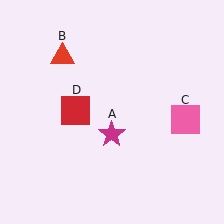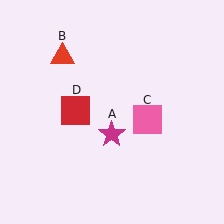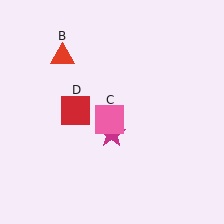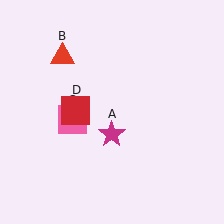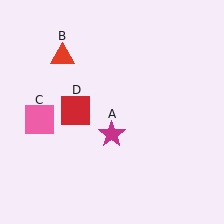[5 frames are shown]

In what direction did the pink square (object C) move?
The pink square (object C) moved left.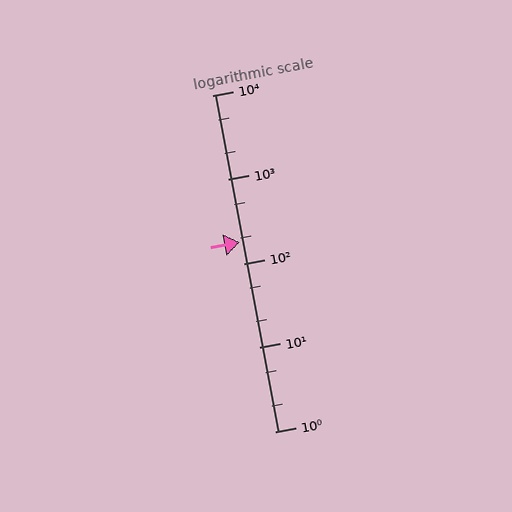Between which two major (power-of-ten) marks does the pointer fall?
The pointer is between 100 and 1000.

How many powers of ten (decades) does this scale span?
The scale spans 4 decades, from 1 to 10000.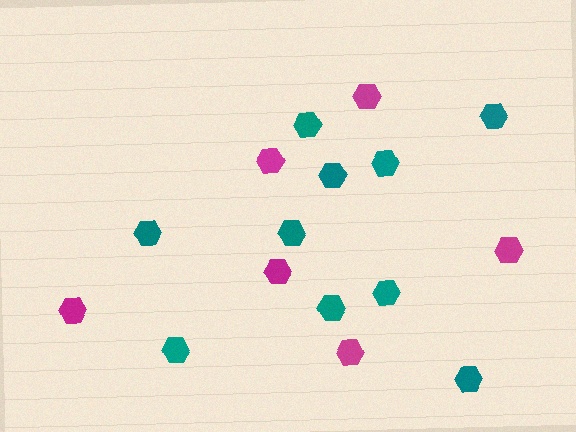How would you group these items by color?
There are 2 groups: one group of teal hexagons (10) and one group of magenta hexagons (6).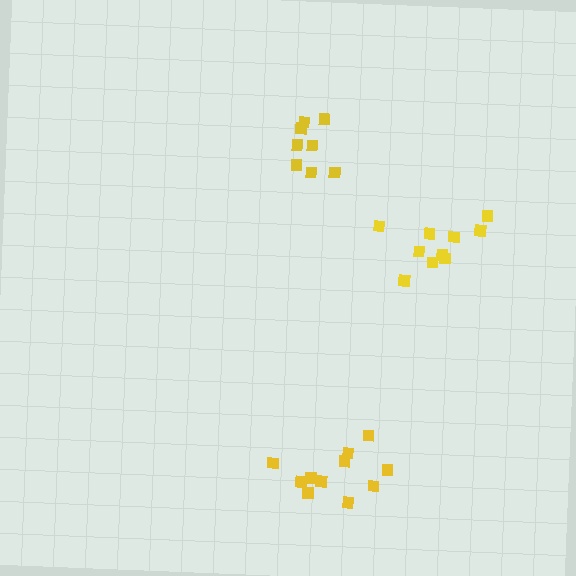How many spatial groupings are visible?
There are 3 spatial groupings.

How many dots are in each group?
Group 1: 8 dots, Group 2: 10 dots, Group 3: 11 dots (29 total).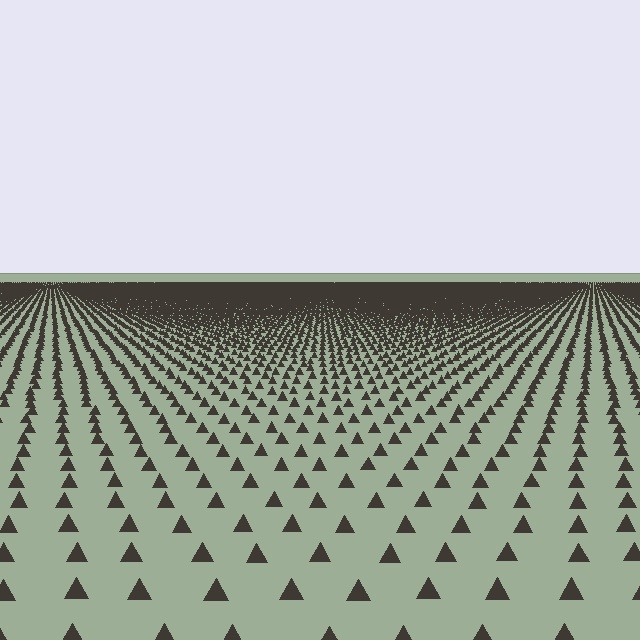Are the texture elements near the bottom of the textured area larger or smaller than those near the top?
Larger. Near the bottom, elements are closer to the viewer and appear at a bigger on-screen size.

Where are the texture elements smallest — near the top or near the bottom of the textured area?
Near the top.